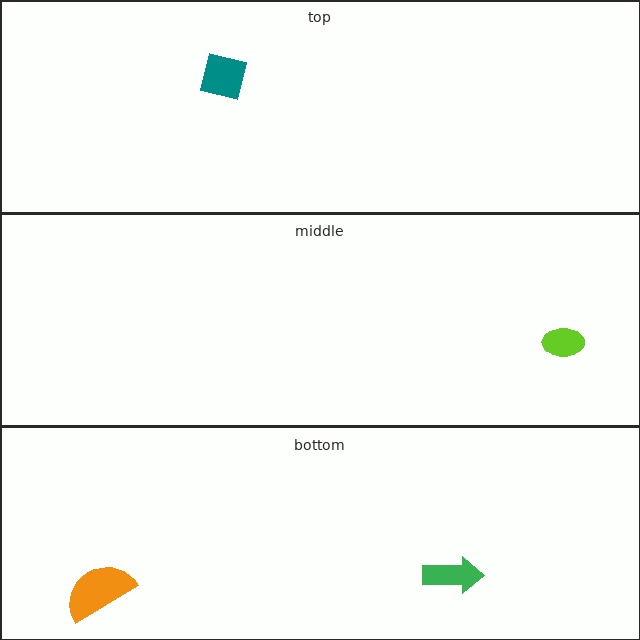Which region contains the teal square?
The top region.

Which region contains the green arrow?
The bottom region.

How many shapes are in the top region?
1.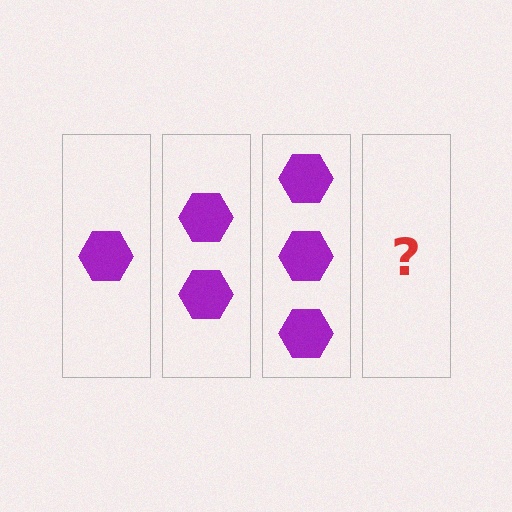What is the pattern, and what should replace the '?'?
The pattern is that each step adds one more hexagon. The '?' should be 4 hexagons.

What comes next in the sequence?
The next element should be 4 hexagons.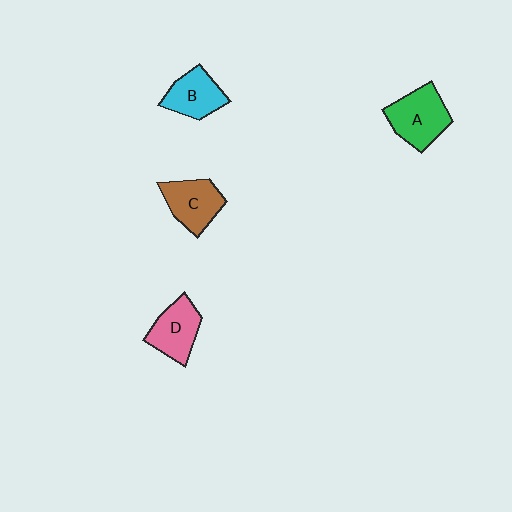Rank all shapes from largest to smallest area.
From largest to smallest: A (green), C (brown), D (pink), B (cyan).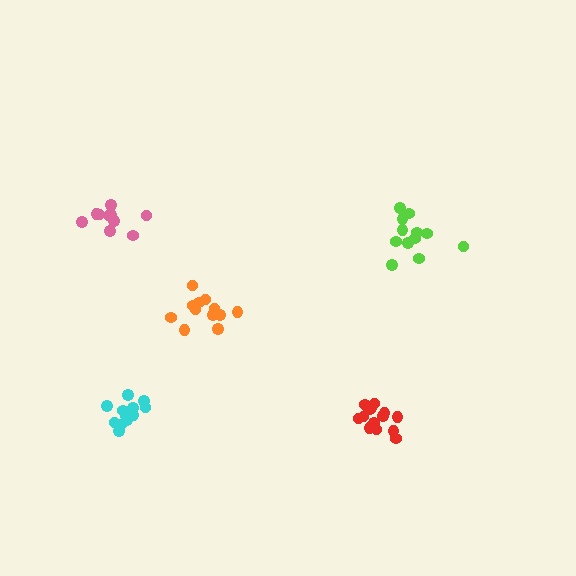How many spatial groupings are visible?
There are 5 spatial groupings.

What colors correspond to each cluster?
The clusters are colored: cyan, pink, red, lime, orange.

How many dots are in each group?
Group 1: 12 dots, Group 2: 10 dots, Group 3: 15 dots, Group 4: 12 dots, Group 5: 12 dots (61 total).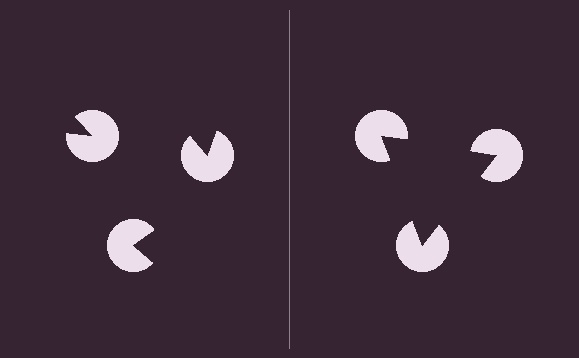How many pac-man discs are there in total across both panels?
6 — 3 on each side.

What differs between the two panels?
The pac-man discs are positioned identically on both sides; only the wedge orientations differ. On the right they align to a triangle; on the left they are misaligned.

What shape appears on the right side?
An illusory triangle.